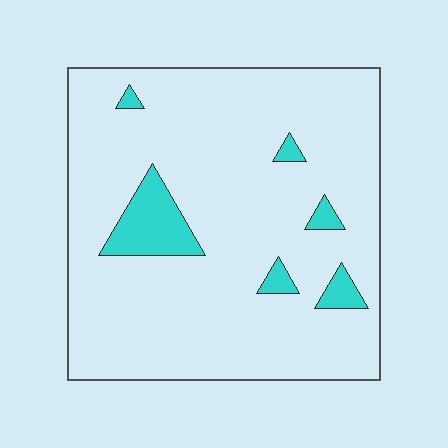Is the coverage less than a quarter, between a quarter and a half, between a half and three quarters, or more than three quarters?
Less than a quarter.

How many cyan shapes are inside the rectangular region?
6.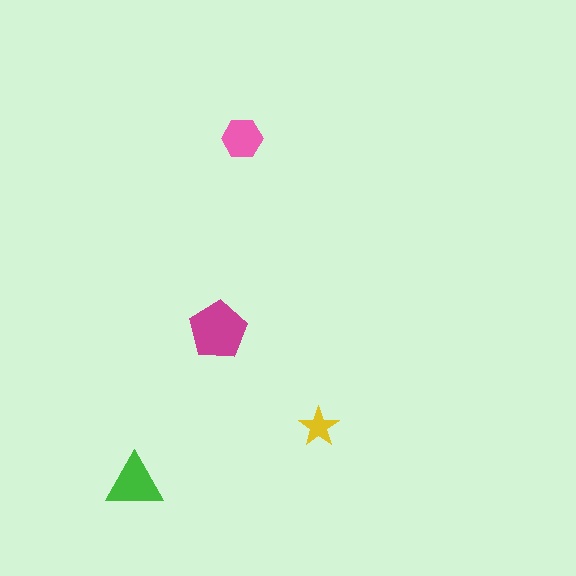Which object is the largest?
The magenta pentagon.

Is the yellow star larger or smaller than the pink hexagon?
Smaller.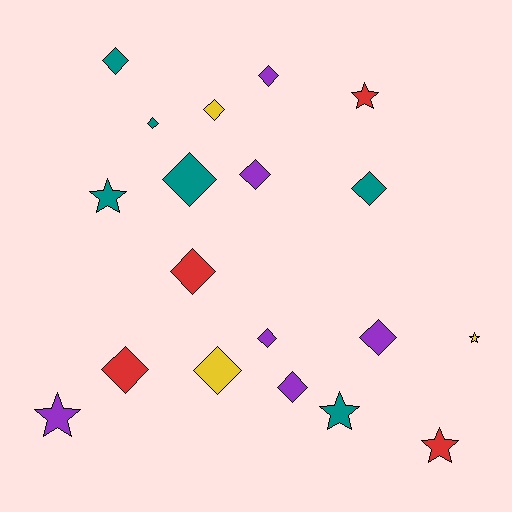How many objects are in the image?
There are 19 objects.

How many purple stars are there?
There is 1 purple star.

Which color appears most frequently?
Purple, with 6 objects.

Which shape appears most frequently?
Diamond, with 13 objects.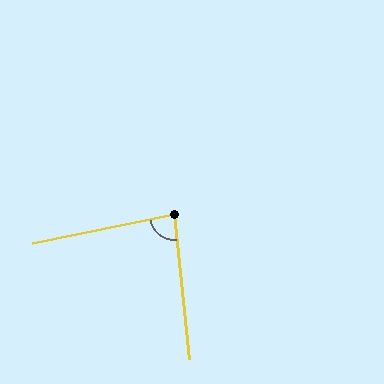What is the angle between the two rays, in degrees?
Approximately 85 degrees.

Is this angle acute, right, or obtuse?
It is acute.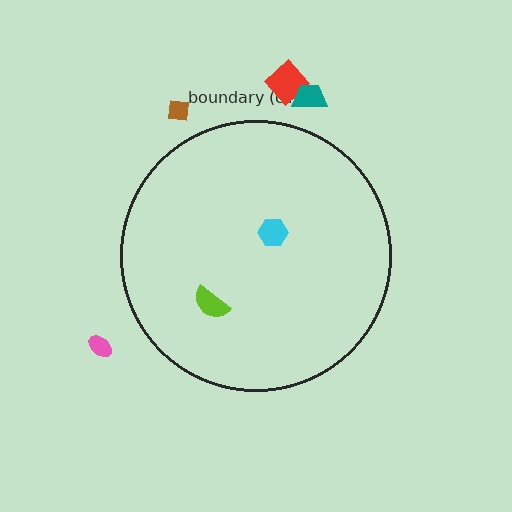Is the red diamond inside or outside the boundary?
Outside.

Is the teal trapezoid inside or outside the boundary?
Outside.